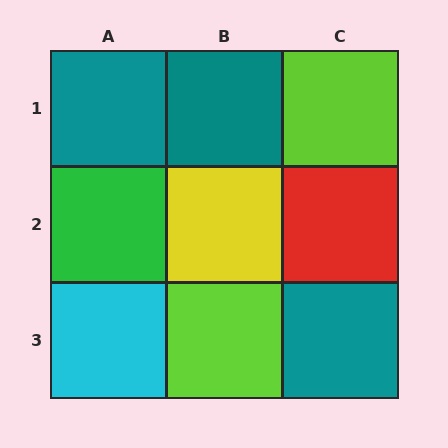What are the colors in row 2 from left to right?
Green, yellow, red.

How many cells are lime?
2 cells are lime.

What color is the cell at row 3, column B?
Lime.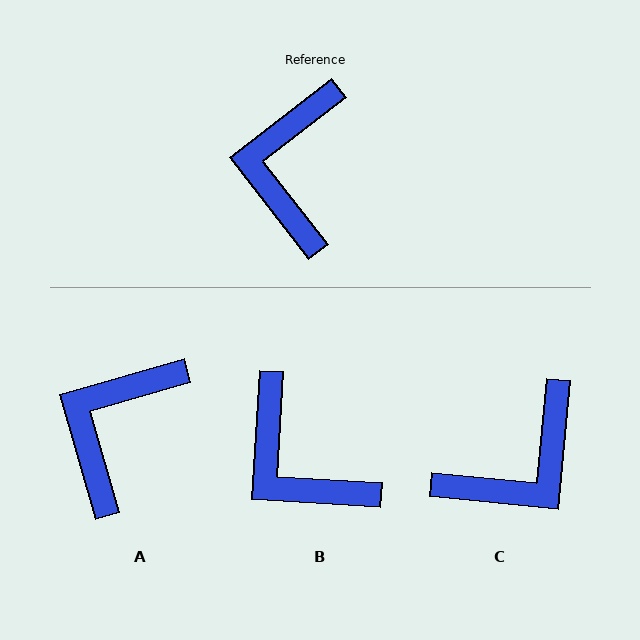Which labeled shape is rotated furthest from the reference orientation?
C, about 137 degrees away.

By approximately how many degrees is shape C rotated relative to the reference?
Approximately 137 degrees counter-clockwise.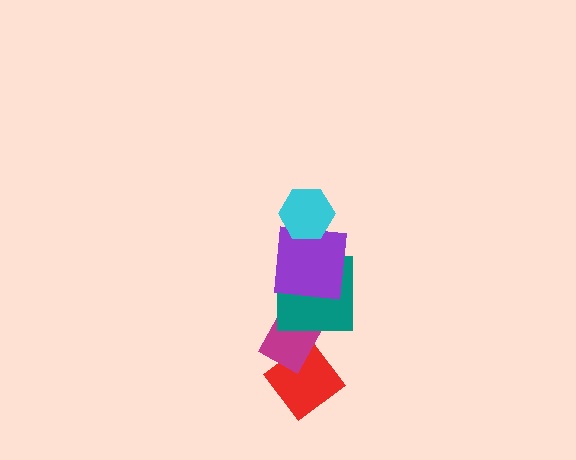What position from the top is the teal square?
The teal square is 3rd from the top.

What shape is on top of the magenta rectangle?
The teal square is on top of the magenta rectangle.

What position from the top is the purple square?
The purple square is 2nd from the top.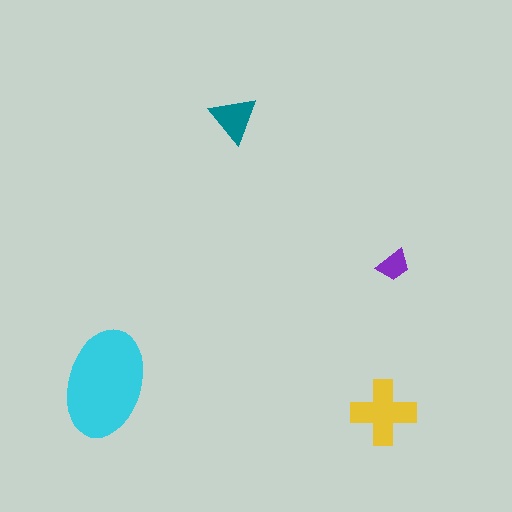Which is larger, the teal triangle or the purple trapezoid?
The teal triangle.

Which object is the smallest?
The purple trapezoid.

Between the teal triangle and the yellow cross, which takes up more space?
The yellow cross.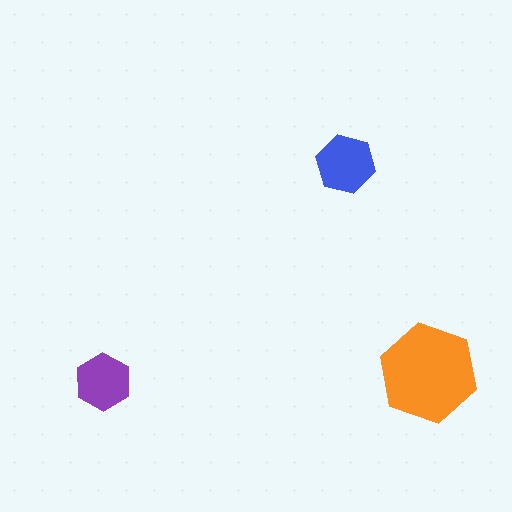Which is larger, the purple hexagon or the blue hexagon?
The blue one.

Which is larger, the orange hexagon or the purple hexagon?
The orange one.